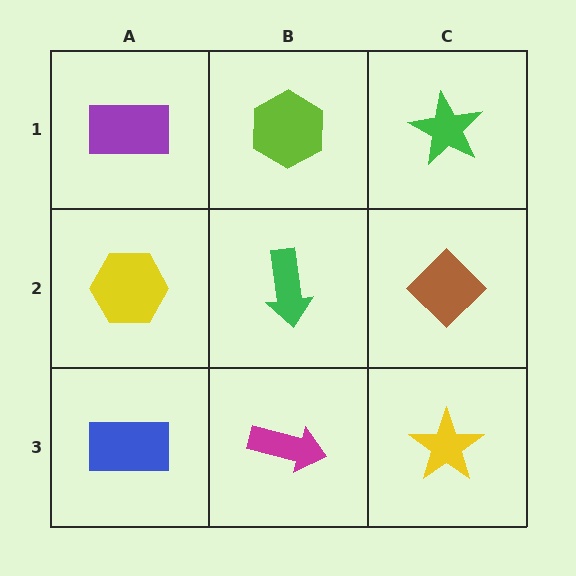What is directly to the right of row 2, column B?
A brown diamond.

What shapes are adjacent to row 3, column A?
A yellow hexagon (row 2, column A), a magenta arrow (row 3, column B).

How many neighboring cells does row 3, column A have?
2.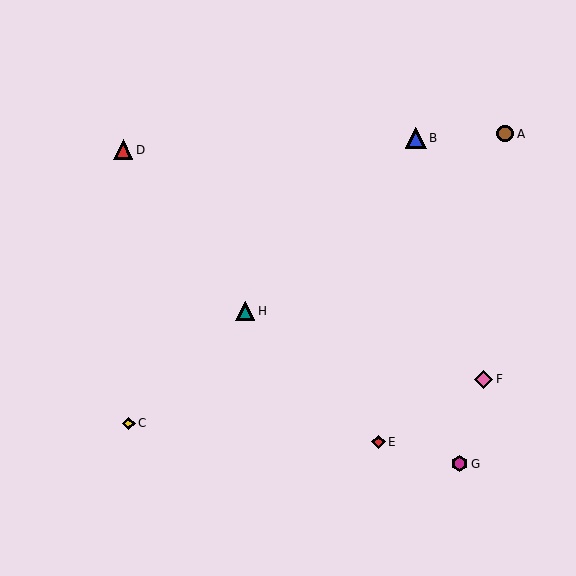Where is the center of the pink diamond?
The center of the pink diamond is at (484, 379).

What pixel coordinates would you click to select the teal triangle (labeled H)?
Click at (245, 311) to select the teal triangle H.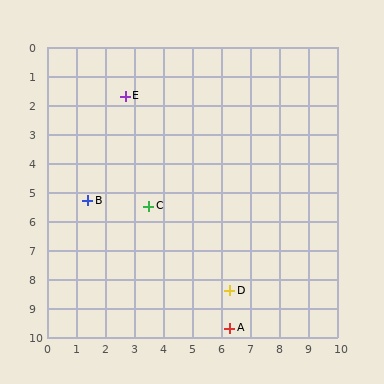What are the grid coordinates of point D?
Point D is at approximately (6.3, 8.4).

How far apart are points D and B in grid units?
Points D and B are about 5.8 grid units apart.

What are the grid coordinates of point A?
Point A is at approximately (6.3, 9.7).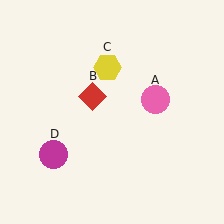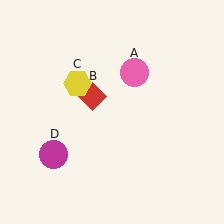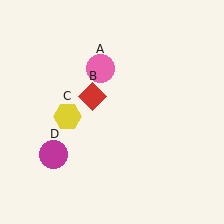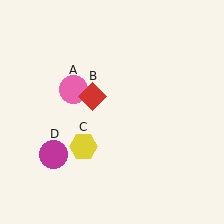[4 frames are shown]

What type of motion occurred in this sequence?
The pink circle (object A), yellow hexagon (object C) rotated counterclockwise around the center of the scene.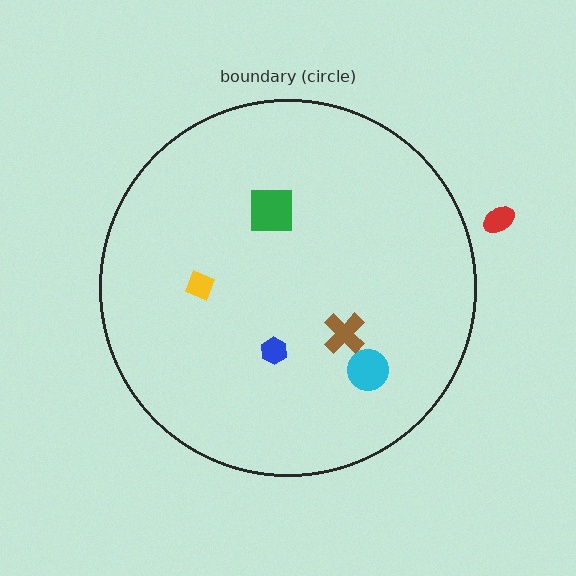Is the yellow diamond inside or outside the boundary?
Inside.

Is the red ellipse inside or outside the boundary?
Outside.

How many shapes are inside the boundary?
5 inside, 1 outside.